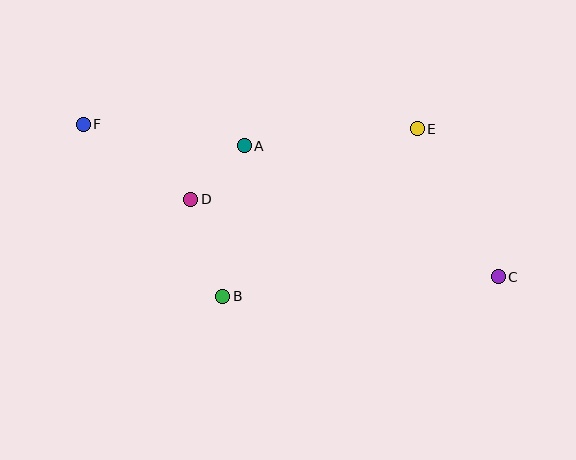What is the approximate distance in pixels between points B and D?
The distance between B and D is approximately 102 pixels.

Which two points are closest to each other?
Points A and D are closest to each other.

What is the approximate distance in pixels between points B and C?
The distance between B and C is approximately 276 pixels.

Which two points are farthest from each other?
Points C and F are farthest from each other.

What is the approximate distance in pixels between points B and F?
The distance between B and F is approximately 221 pixels.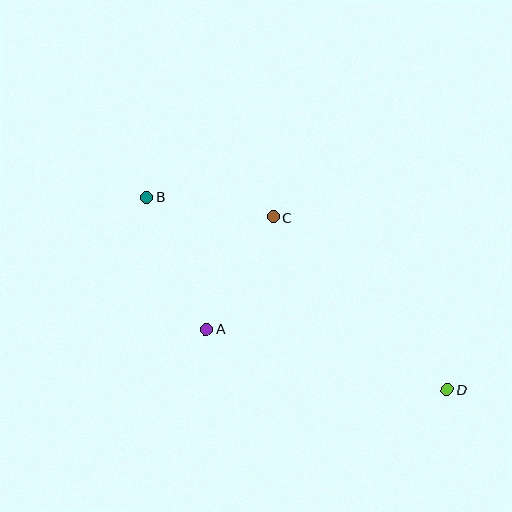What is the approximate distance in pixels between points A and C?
The distance between A and C is approximately 130 pixels.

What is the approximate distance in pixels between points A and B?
The distance between A and B is approximately 145 pixels.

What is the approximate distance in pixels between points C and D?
The distance between C and D is approximately 245 pixels.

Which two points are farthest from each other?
Points B and D are farthest from each other.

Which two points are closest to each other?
Points B and C are closest to each other.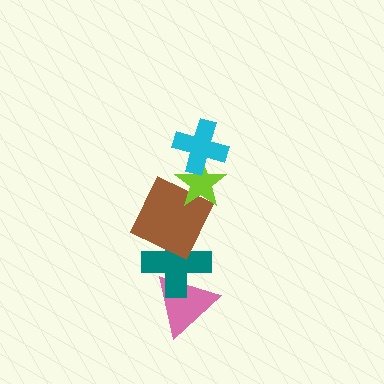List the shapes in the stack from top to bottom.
From top to bottom: the cyan cross, the lime star, the brown square, the teal cross, the pink triangle.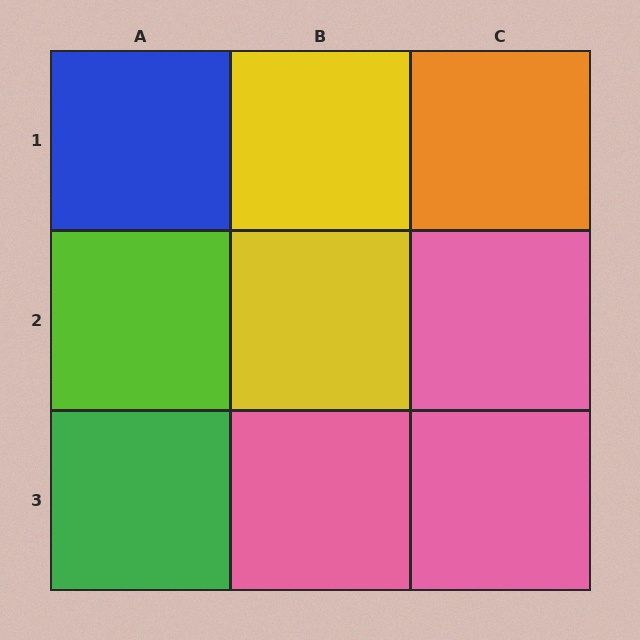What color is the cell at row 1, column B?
Yellow.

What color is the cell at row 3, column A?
Green.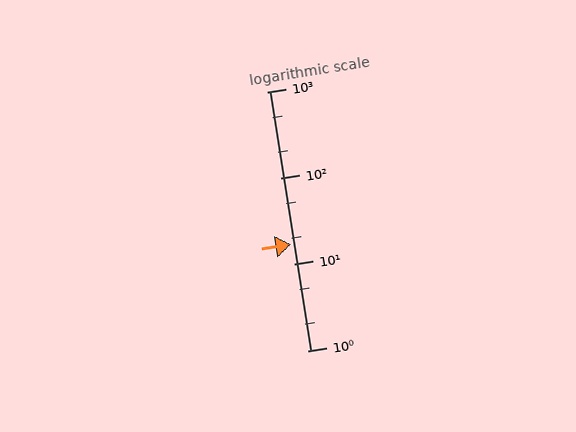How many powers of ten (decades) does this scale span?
The scale spans 3 decades, from 1 to 1000.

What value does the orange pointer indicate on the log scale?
The pointer indicates approximately 17.